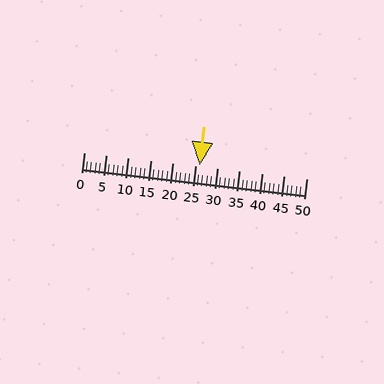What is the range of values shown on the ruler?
The ruler shows values from 0 to 50.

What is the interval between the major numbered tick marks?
The major tick marks are spaced 5 units apart.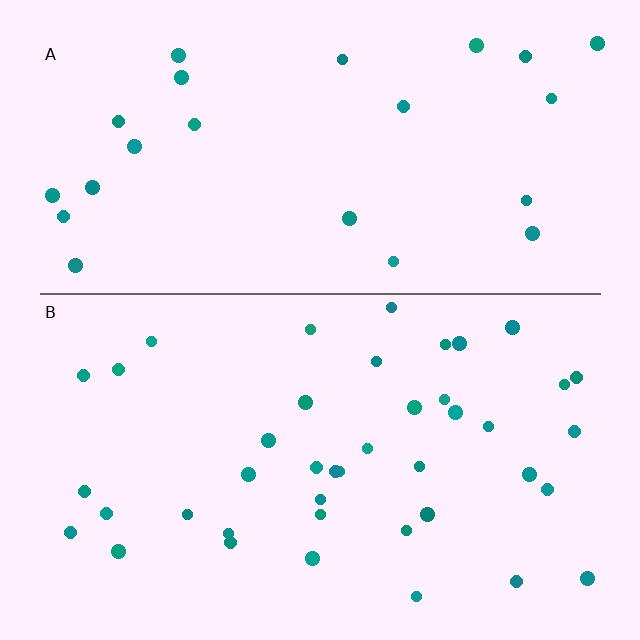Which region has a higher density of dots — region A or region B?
B (the bottom).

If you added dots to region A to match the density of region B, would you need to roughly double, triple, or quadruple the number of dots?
Approximately double.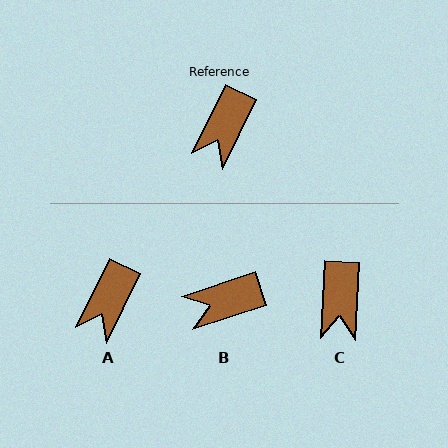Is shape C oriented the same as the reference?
No, it is off by about 23 degrees.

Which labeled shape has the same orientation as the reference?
A.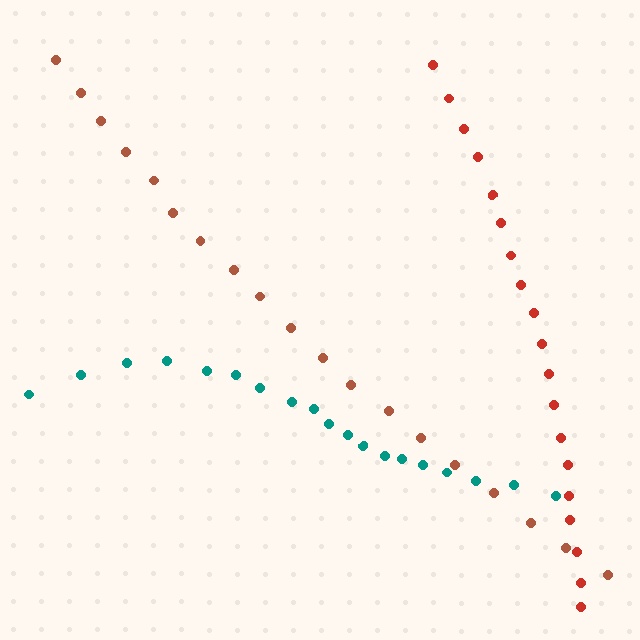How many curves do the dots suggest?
There are 3 distinct paths.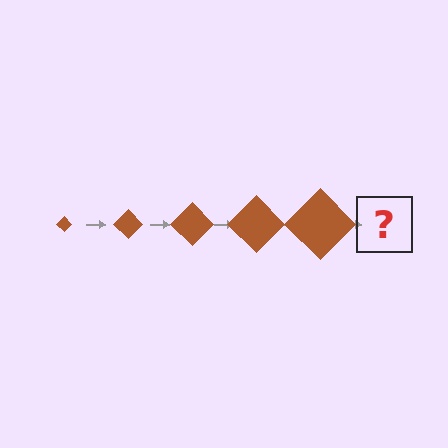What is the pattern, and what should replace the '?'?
The pattern is that the diamond gets progressively larger each step. The '?' should be a brown diamond, larger than the previous one.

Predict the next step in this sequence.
The next step is a brown diamond, larger than the previous one.